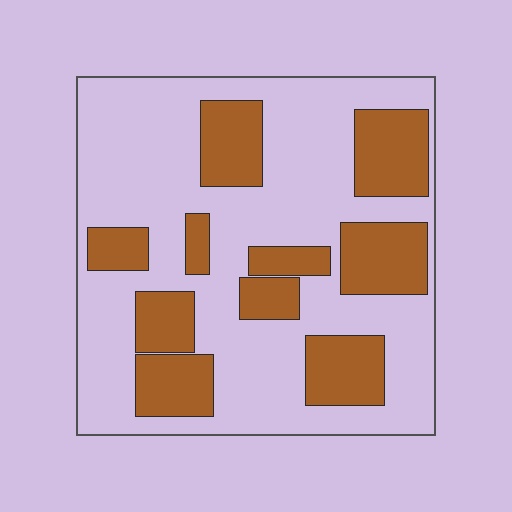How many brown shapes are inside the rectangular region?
10.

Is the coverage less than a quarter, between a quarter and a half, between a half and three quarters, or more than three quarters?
Between a quarter and a half.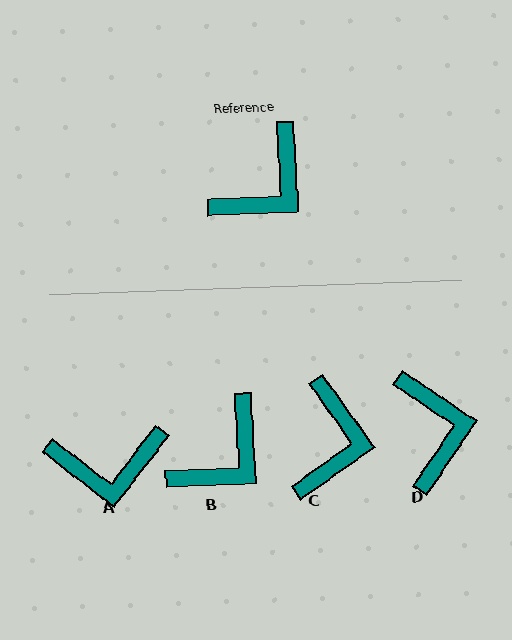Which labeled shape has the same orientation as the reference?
B.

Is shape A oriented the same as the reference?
No, it is off by about 41 degrees.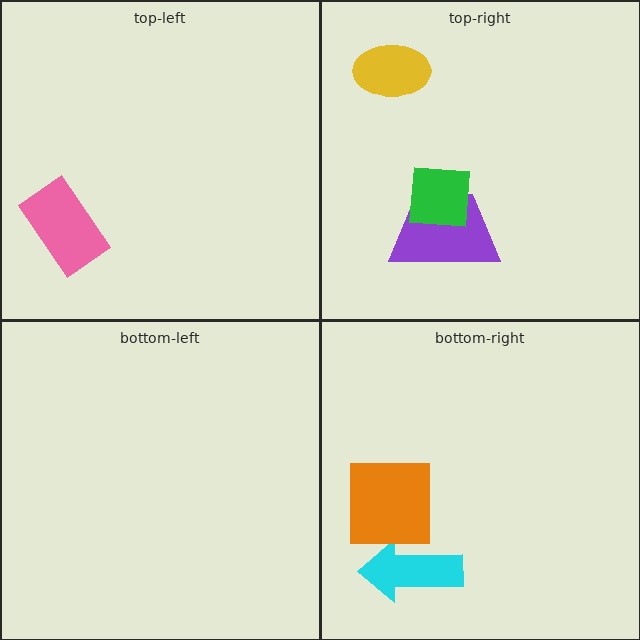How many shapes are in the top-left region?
1.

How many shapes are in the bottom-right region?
2.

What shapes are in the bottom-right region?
The cyan arrow, the orange square.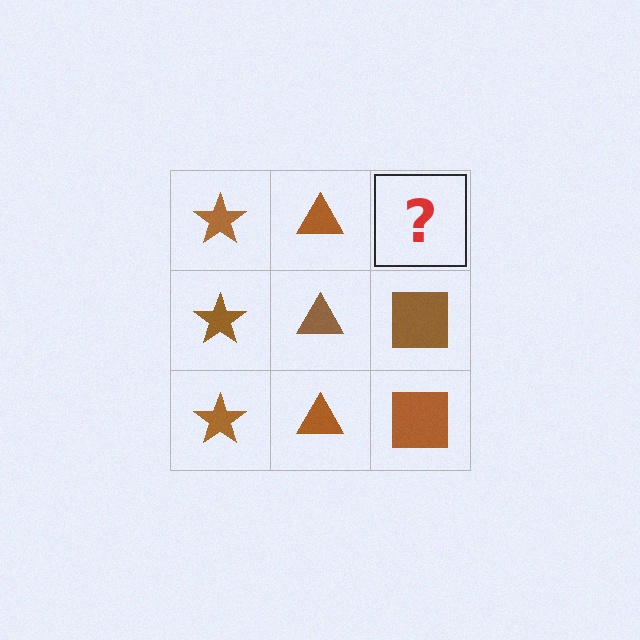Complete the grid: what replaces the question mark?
The question mark should be replaced with a brown square.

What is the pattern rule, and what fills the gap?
The rule is that each column has a consistent shape. The gap should be filled with a brown square.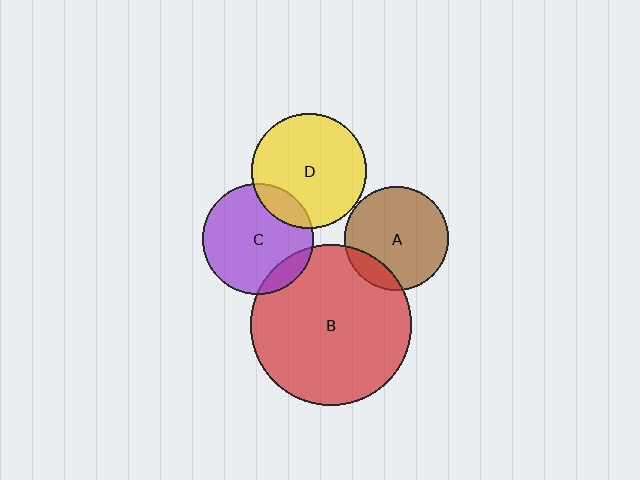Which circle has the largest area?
Circle B (red).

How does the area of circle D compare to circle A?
Approximately 1.2 times.